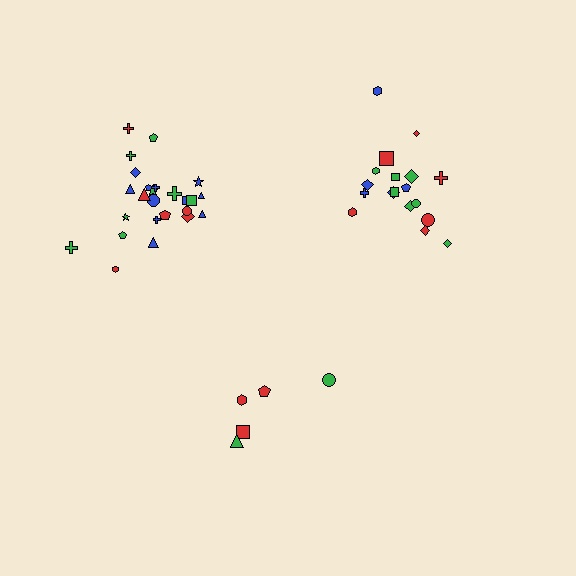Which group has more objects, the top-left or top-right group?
The top-left group.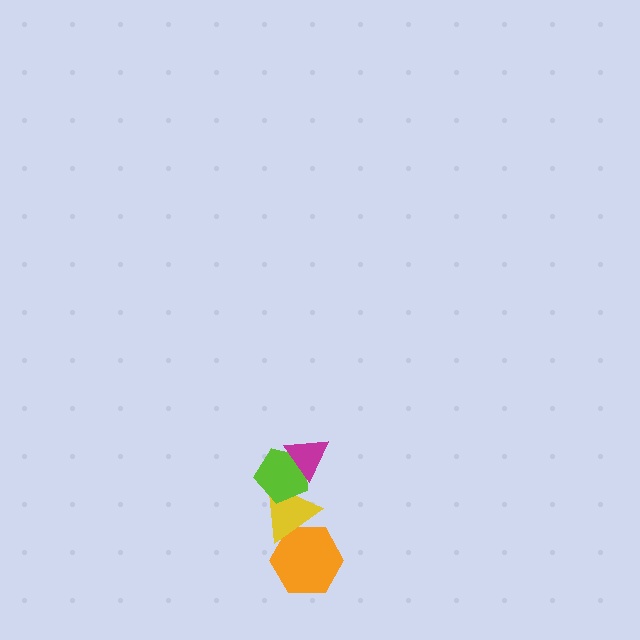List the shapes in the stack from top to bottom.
From top to bottom: the magenta triangle, the lime pentagon, the yellow triangle, the orange hexagon.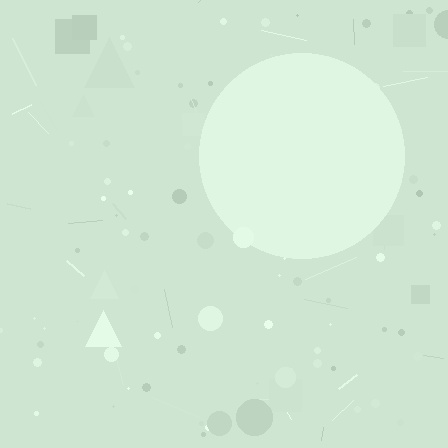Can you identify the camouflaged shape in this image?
The camouflaged shape is a circle.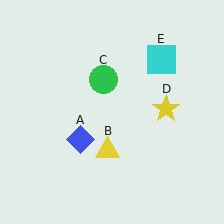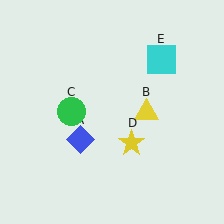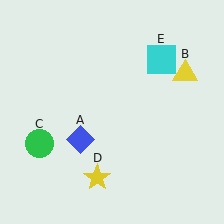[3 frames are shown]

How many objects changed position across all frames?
3 objects changed position: yellow triangle (object B), green circle (object C), yellow star (object D).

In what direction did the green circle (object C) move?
The green circle (object C) moved down and to the left.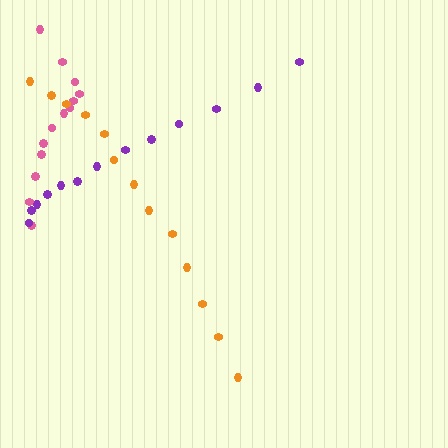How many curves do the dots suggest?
There are 3 distinct paths.